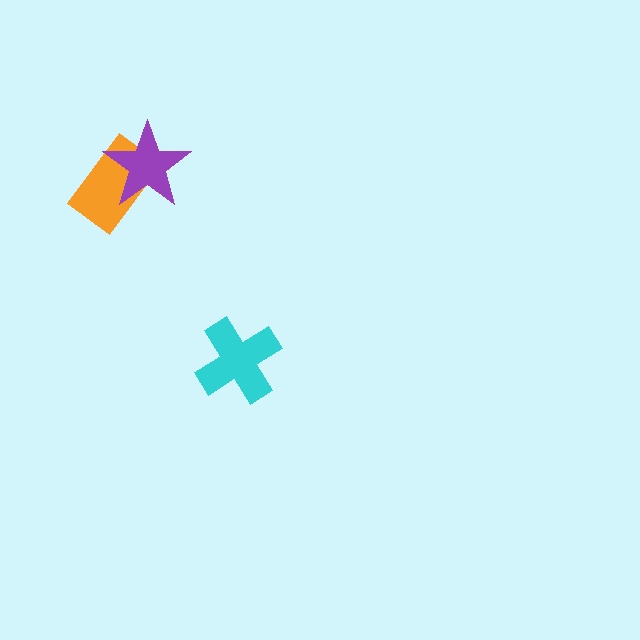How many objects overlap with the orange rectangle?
1 object overlaps with the orange rectangle.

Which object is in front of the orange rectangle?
The purple star is in front of the orange rectangle.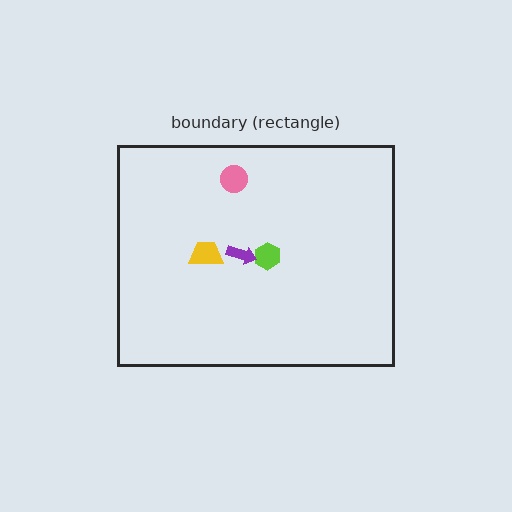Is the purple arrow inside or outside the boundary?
Inside.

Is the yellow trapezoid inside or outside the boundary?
Inside.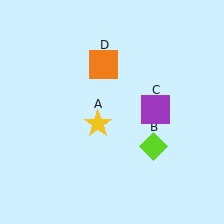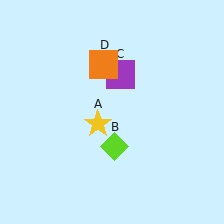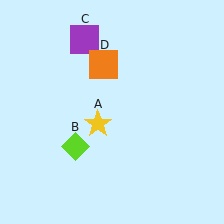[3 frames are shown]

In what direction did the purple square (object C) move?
The purple square (object C) moved up and to the left.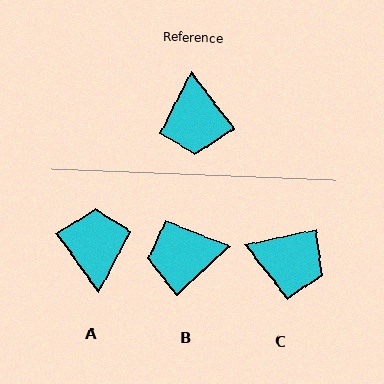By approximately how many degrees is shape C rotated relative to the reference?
Approximately 65 degrees counter-clockwise.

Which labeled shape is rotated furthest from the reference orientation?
A, about 179 degrees away.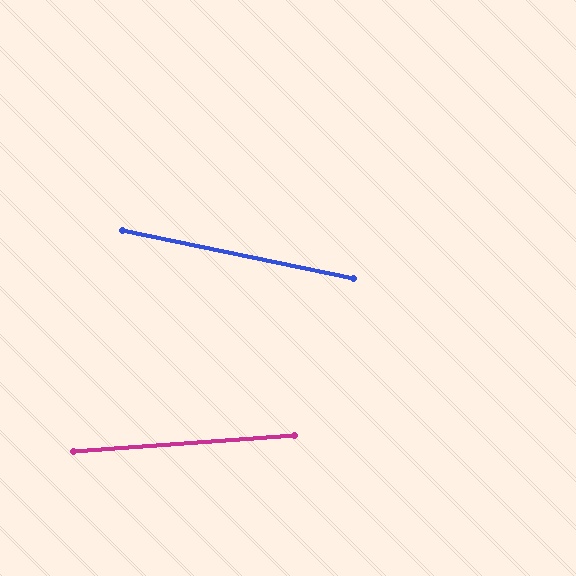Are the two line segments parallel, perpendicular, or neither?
Neither parallel nor perpendicular — they differ by about 16°.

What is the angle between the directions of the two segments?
Approximately 16 degrees.